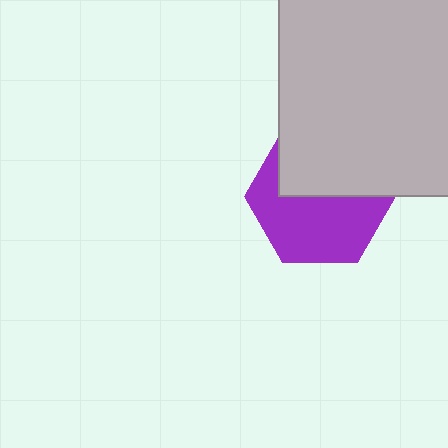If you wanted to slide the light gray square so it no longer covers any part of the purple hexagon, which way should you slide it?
Slide it up — that is the most direct way to separate the two shapes.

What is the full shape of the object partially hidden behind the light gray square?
The partially hidden object is a purple hexagon.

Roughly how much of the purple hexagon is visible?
About half of it is visible (roughly 56%).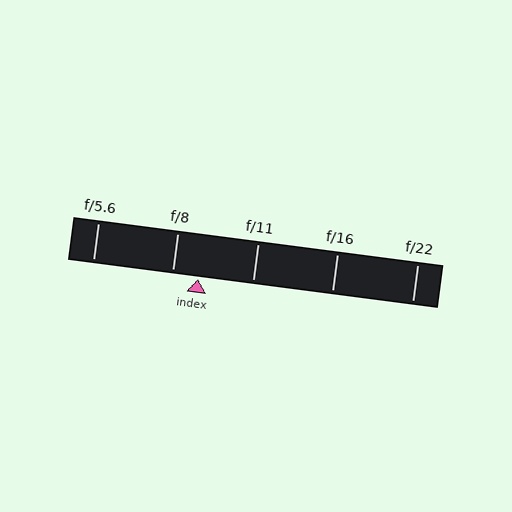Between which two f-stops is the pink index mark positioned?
The index mark is between f/8 and f/11.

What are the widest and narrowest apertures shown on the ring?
The widest aperture shown is f/5.6 and the narrowest is f/22.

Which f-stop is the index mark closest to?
The index mark is closest to f/8.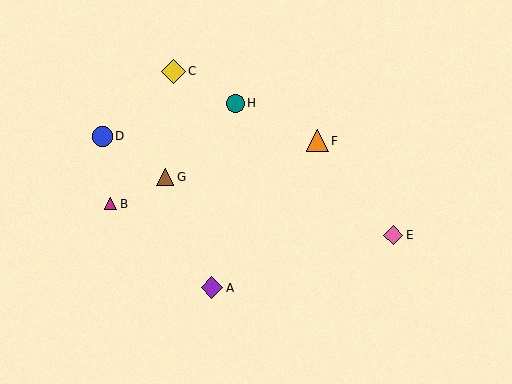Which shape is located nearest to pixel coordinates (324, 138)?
The orange triangle (labeled F) at (317, 141) is nearest to that location.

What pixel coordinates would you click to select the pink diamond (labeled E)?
Click at (393, 235) to select the pink diamond E.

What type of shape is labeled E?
Shape E is a pink diamond.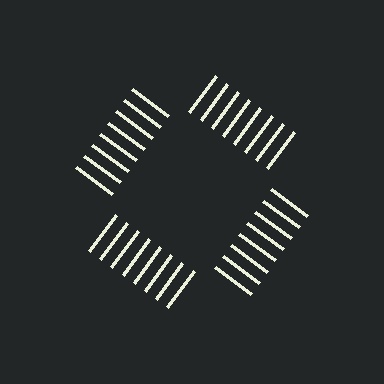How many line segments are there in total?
32 — 8 along each of the 4 edges.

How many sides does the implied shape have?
4 sides — the line-ends trace a square.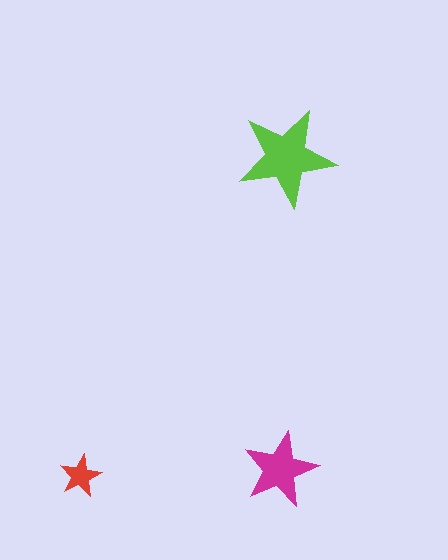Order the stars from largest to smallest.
the lime one, the magenta one, the red one.